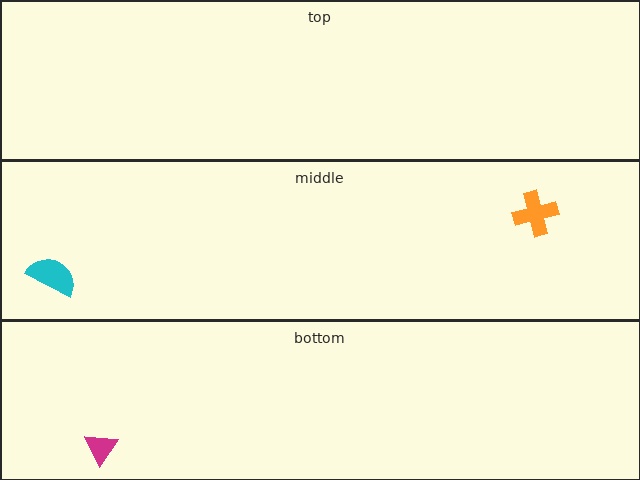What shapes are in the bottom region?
The magenta triangle.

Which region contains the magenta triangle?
The bottom region.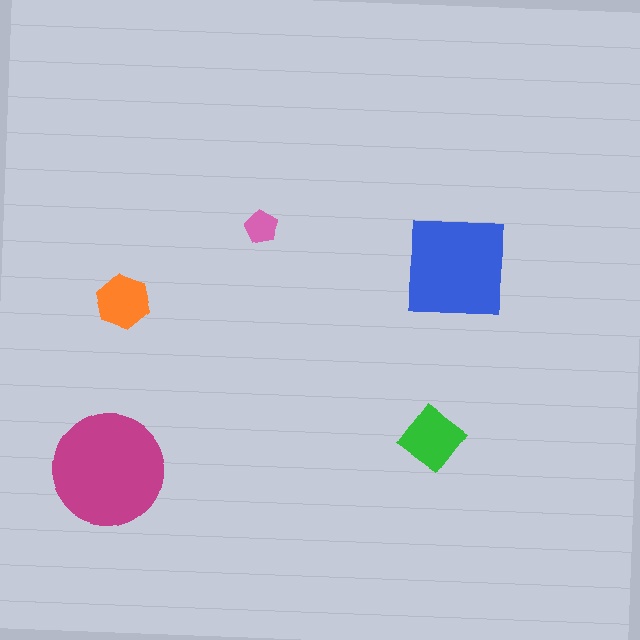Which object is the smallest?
The pink pentagon.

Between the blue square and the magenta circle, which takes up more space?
The magenta circle.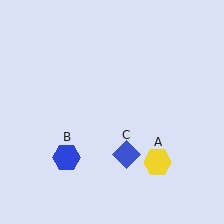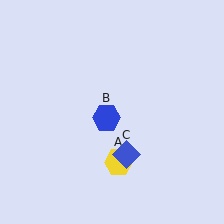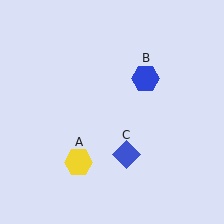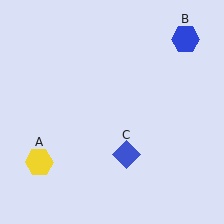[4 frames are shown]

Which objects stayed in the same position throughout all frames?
Blue diamond (object C) remained stationary.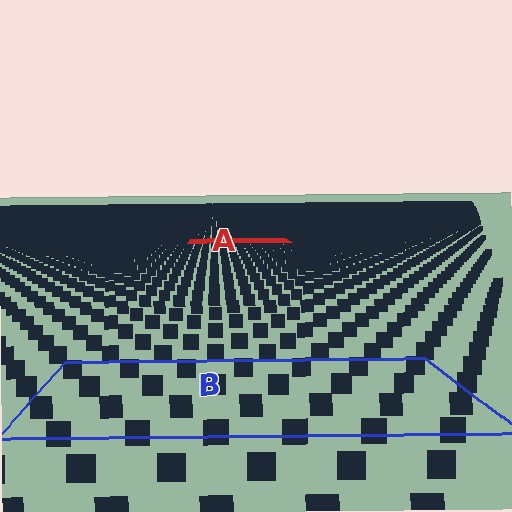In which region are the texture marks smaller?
The texture marks are smaller in region A, because it is farther away.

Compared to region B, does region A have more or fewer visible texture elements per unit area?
Region A has more texture elements per unit area — they are packed more densely because it is farther away.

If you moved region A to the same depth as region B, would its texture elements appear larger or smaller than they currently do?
They would appear larger. At a closer depth, the same texture elements are projected at a bigger on-screen size.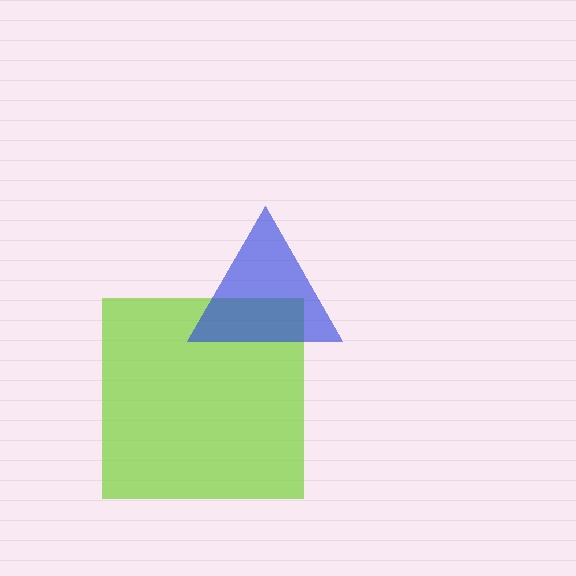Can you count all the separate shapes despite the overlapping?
Yes, there are 2 separate shapes.